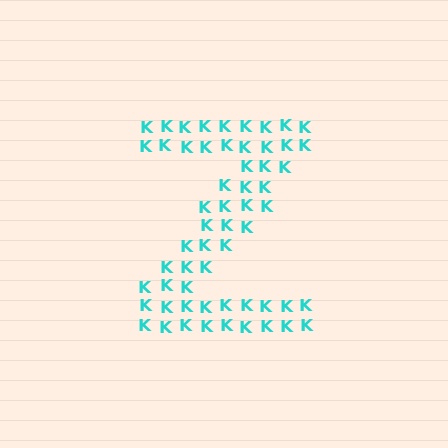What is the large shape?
The large shape is the letter Z.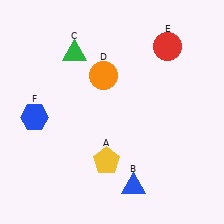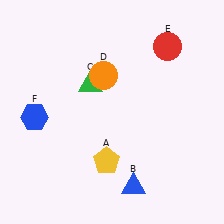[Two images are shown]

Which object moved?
The green triangle (C) moved down.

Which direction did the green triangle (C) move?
The green triangle (C) moved down.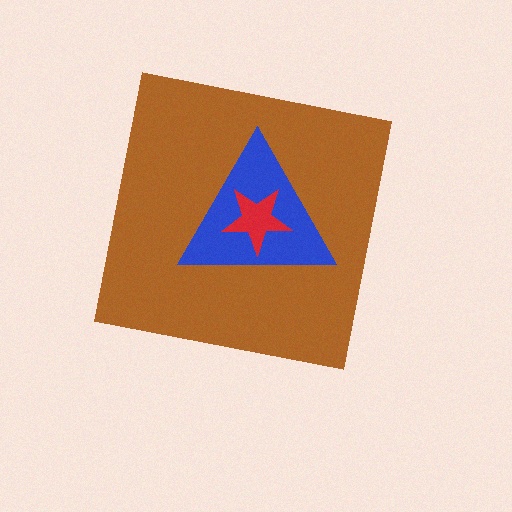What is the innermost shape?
The red star.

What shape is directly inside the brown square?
The blue triangle.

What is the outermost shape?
The brown square.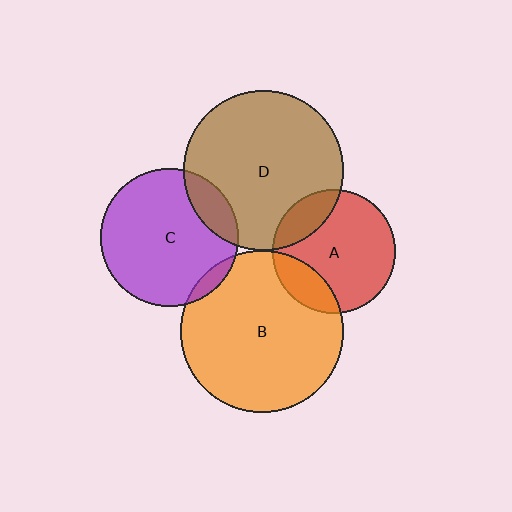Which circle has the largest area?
Circle B (orange).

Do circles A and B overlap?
Yes.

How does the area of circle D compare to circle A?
Approximately 1.7 times.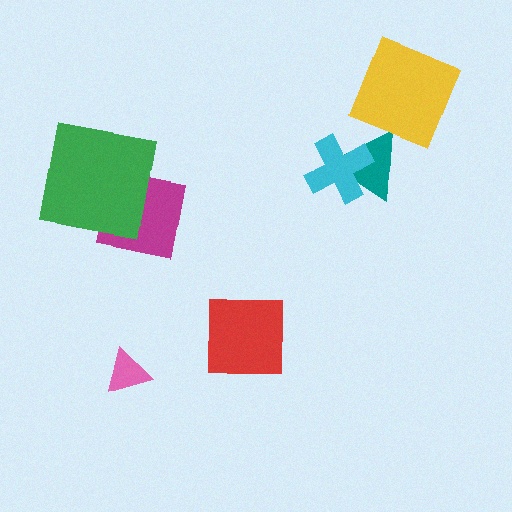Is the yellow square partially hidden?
No, no other shape covers it.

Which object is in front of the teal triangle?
The cyan cross is in front of the teal triangle.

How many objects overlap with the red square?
0 objects overlap with the red square.